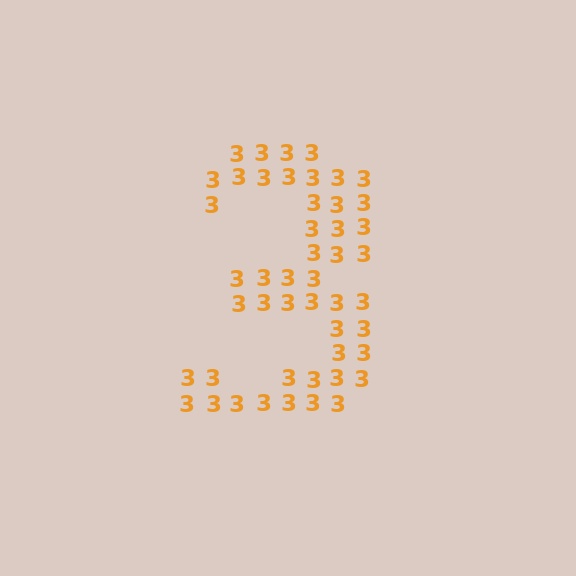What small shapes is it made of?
It is made of small digit 3's.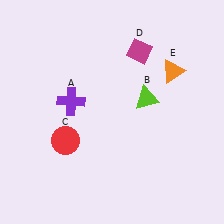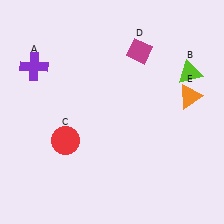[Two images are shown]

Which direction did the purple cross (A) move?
The purple cross (A) moved left.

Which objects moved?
The objects that moved are: the purple cross (A), the lime triangle (B), the orange triangle (E).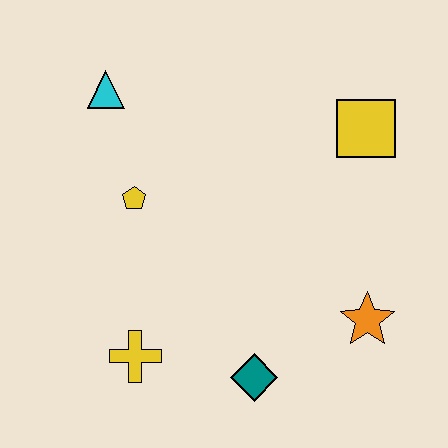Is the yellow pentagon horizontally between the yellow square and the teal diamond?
No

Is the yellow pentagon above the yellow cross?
Yes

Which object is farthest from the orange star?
The cyan triangle is farthest from the orange star.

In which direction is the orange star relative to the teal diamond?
The orange star is to the right of the teal diamond.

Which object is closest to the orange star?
The teal diamond is closest to the orange star.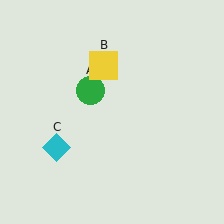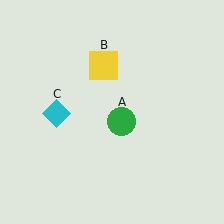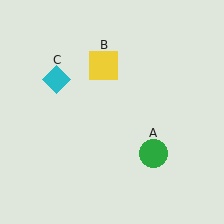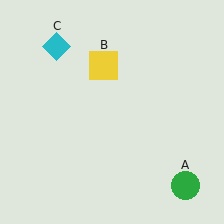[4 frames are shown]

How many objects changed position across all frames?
2 objects changed position: green circle (object A), cyan diamond (object C).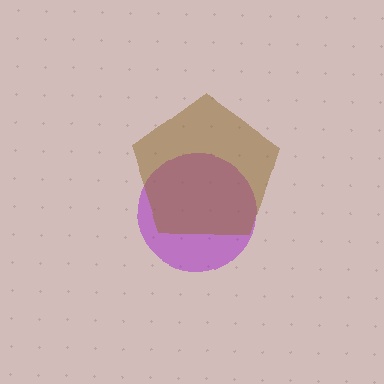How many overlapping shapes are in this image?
There are 2 overlapping shapes in the image.